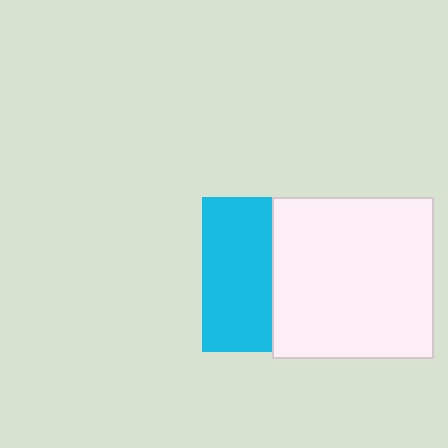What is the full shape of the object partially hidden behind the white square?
The partially hidden object is a cyan square.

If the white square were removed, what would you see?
You would see the complete cyan square.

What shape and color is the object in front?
The object in front is a white square.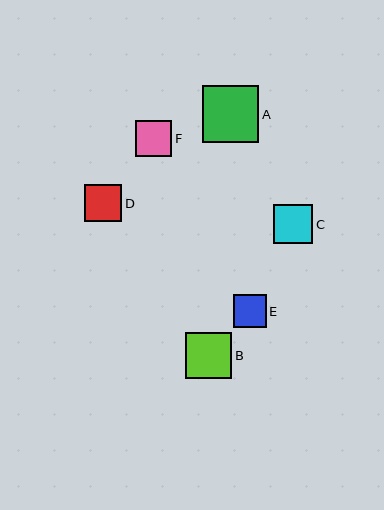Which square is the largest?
Square A is the largest with a size of approximately 56 pixels.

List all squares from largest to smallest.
From largest to smallest: A, B, C, D, F, E.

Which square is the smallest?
Square E is the smallest with a size of approximately 33 pixels.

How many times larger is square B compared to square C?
Square B is approximately 1.2 times the size of square C.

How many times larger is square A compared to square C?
Square A is approximately 1.5 times the size of square C.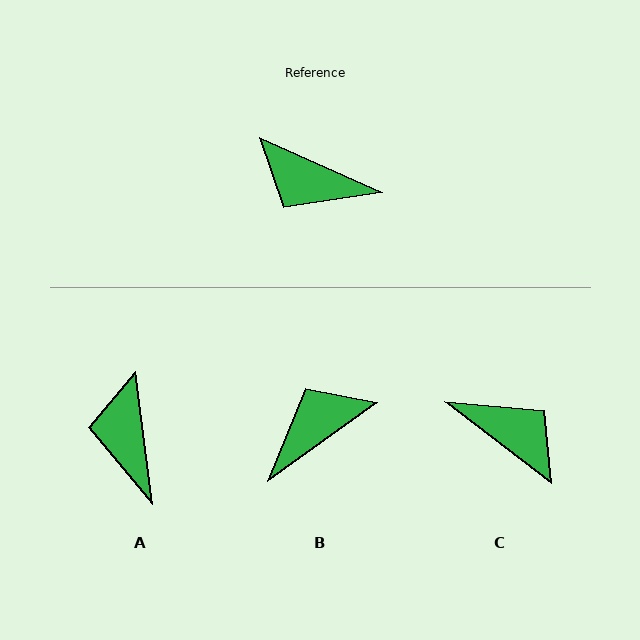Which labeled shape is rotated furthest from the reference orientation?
C, about 166 degrees away.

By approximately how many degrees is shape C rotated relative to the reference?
Approximately 166 degrees counter-clockwise.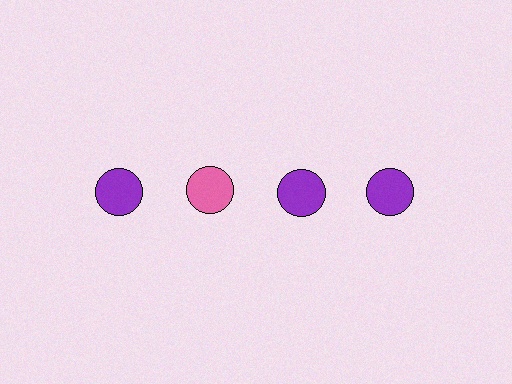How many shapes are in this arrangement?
There are 4 shapes arranged in a grid pattern.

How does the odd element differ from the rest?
It has a different color: pink instead of purple.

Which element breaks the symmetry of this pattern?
The pink circle in the top row, second from left column breaks the symmetry. All other shapes are purple circles.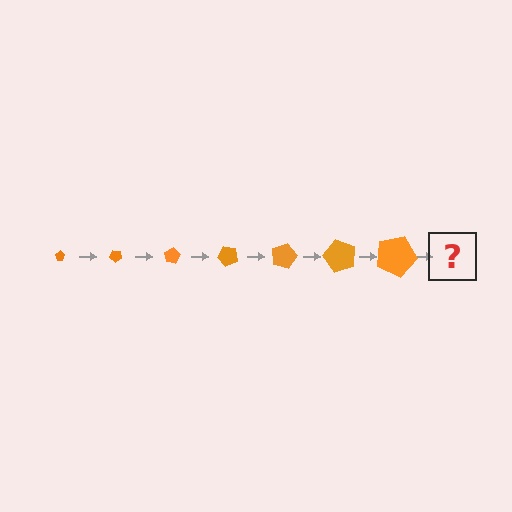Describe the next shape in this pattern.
It should be a pentagon, larger than the previous one and rotated 280 degrees from the start.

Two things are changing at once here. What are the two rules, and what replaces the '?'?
The two rules are that the pentagon grows larger each step and it rotates 40 degrees each step. The '?' should be a pentagon, larger than the previous one and rotated 280 degrees from the start.